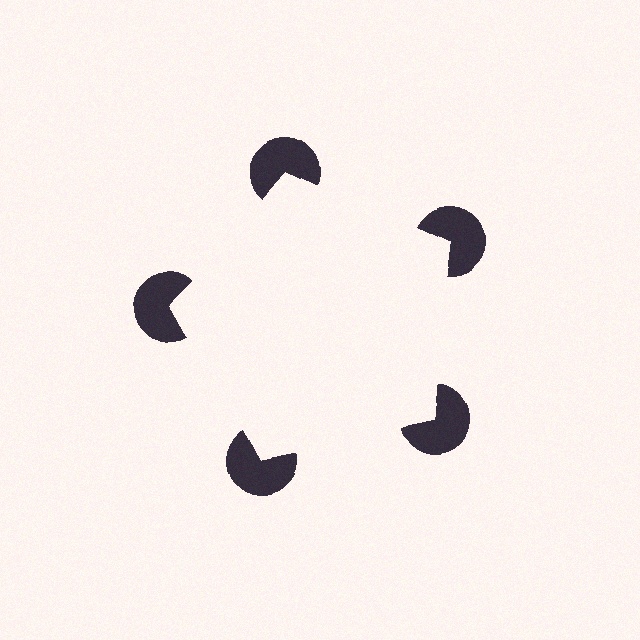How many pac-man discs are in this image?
There are 5 — one at each vertex of the illusory pentagon.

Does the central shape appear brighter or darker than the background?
It typically appears slightly brighter than the background, even though no actual brightness change is drawn.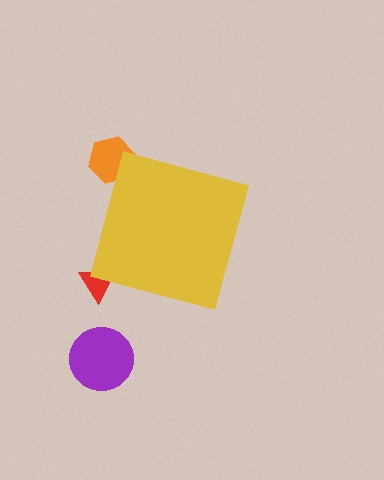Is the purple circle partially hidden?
No, the purple circle is fully visible.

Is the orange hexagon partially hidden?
Yes, the orange hexagon is partially hidden behind the yellow square.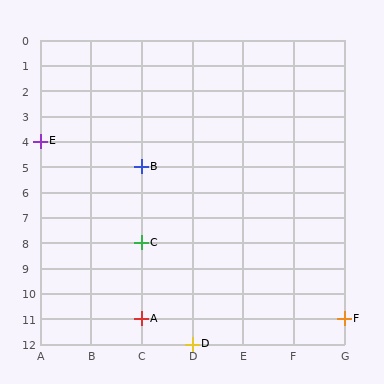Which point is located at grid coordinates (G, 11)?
Point F is at (G, 11).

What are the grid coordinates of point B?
Point B is at grid coordinates (C, 5).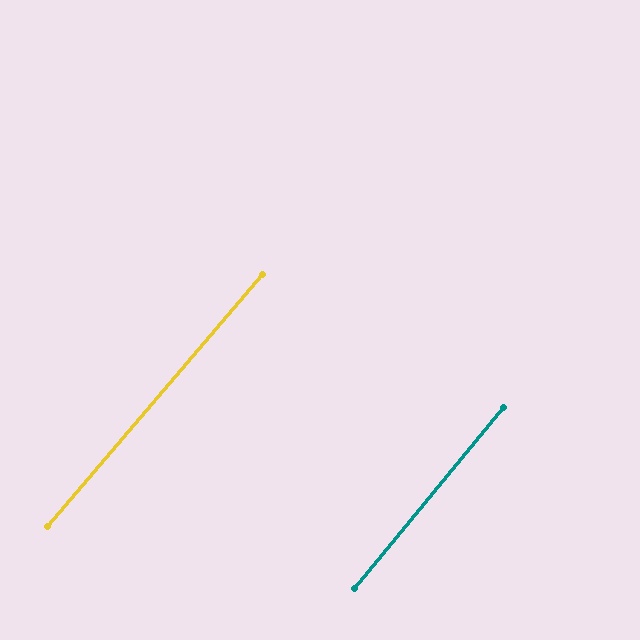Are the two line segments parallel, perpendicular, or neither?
Parallel — their directions differ by only 0.8°.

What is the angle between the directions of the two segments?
Approximately 1 degree.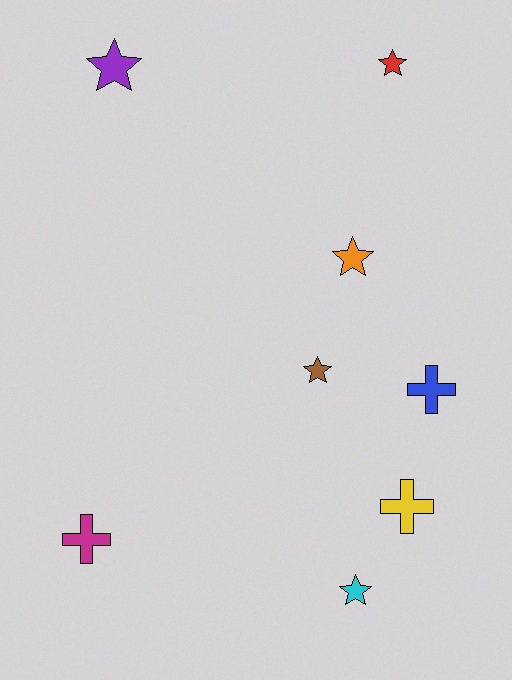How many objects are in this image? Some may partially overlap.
There are 8 objects.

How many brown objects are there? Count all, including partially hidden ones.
There is 1 brown object.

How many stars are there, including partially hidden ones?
There are 5 stars.